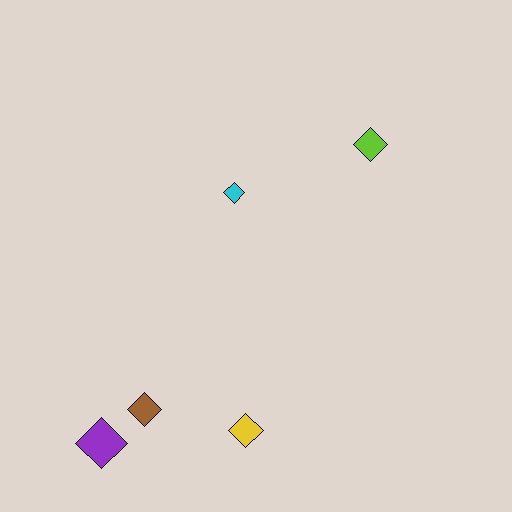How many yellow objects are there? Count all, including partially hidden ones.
There is 1 yellow object.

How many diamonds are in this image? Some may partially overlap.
There are 5 diamonds.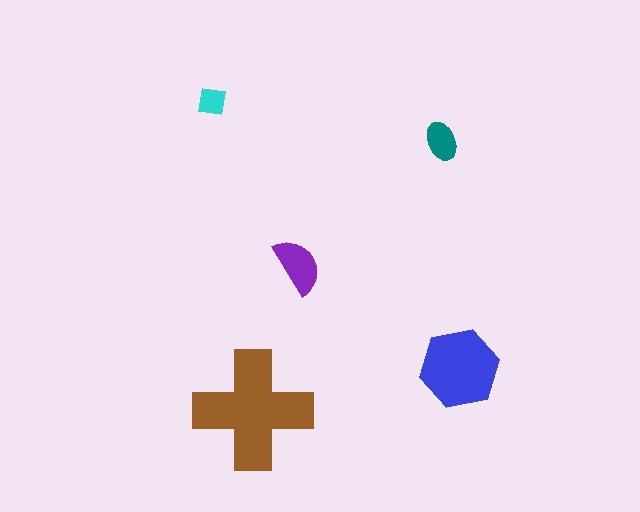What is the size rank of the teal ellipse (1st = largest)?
4th.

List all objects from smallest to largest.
The cyan square, the teal ellipse, the purple semicircle, the blue hexagon, the brown cross.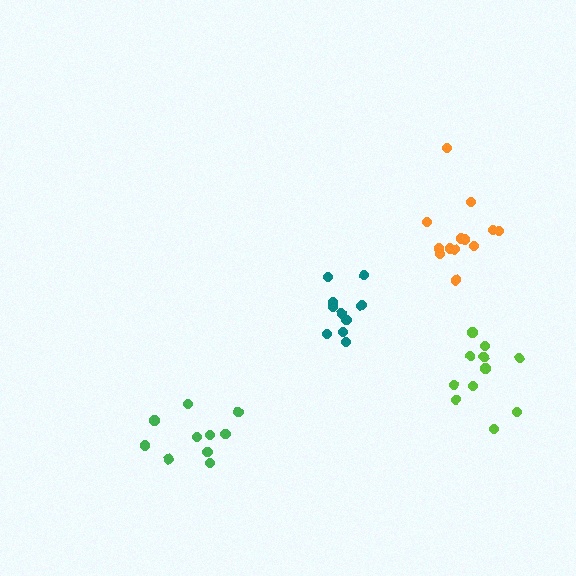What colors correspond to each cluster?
The clusters are colored: orange, teal, green, lime.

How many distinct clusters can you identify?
There are 4 distinct clusters.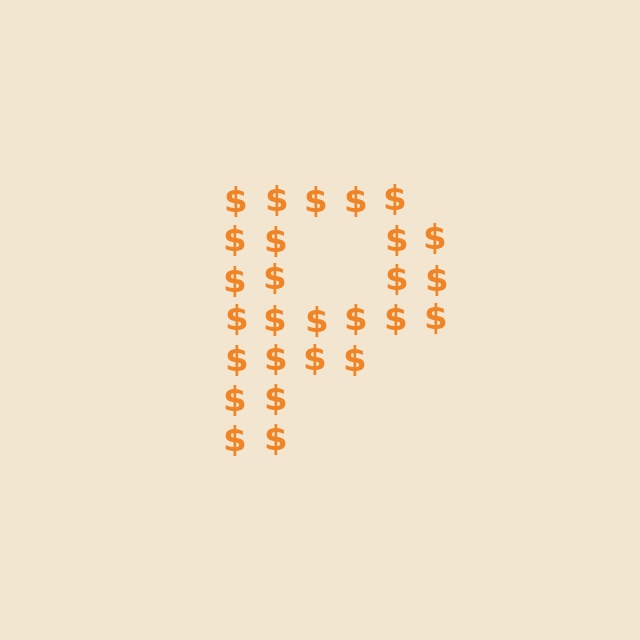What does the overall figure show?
The overall figure shows the letter P.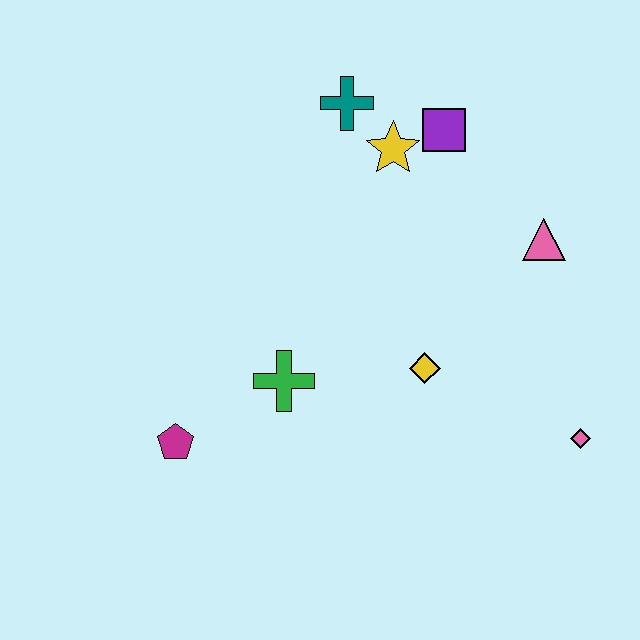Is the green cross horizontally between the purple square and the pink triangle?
No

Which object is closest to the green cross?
The magenta pentagon is closest to the green cross.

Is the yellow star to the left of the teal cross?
No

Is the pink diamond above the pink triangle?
No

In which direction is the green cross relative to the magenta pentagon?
The green cross is to the right of the magenta pentagon.